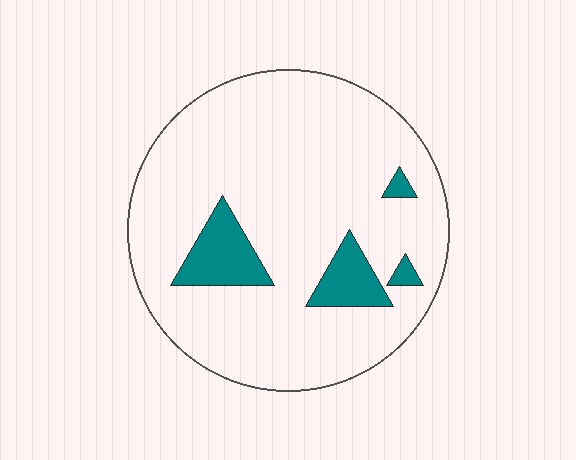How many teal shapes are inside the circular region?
4.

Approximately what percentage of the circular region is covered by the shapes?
Approximately 10%.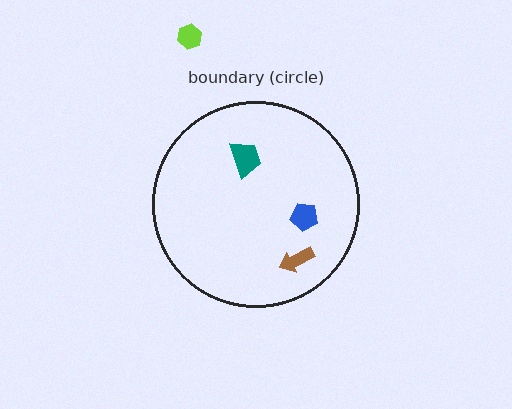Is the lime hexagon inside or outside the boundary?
Outside.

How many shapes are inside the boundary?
3 inside, 1 outside.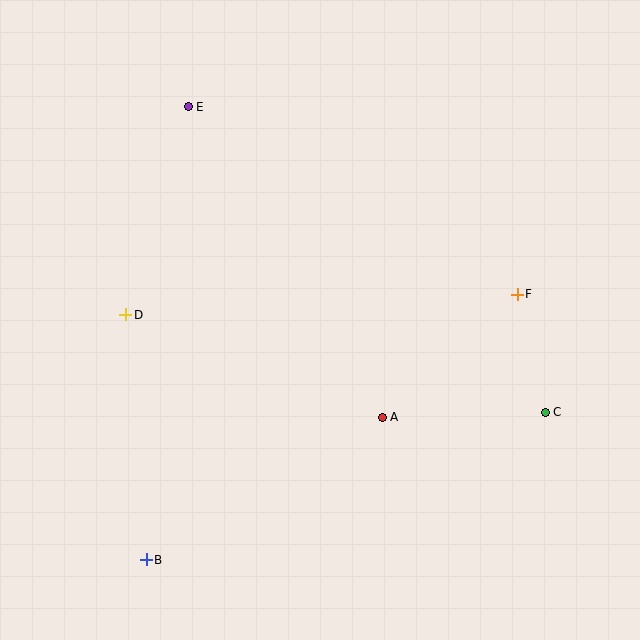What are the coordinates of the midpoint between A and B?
The midpoint between A and B is at (264, 489).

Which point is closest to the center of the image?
Point A at (382, 417) is closest to the center.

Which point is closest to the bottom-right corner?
Point C is closest to the bottom-right corner.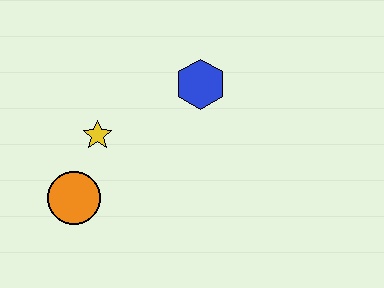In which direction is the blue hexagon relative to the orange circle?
The blue hexagon is to the right of the orange circle.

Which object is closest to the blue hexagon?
The yellow star is closest to the blue hexagon.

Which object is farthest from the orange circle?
The blue hexagon is farthest from the orange circle.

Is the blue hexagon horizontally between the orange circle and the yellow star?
No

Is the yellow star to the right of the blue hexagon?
No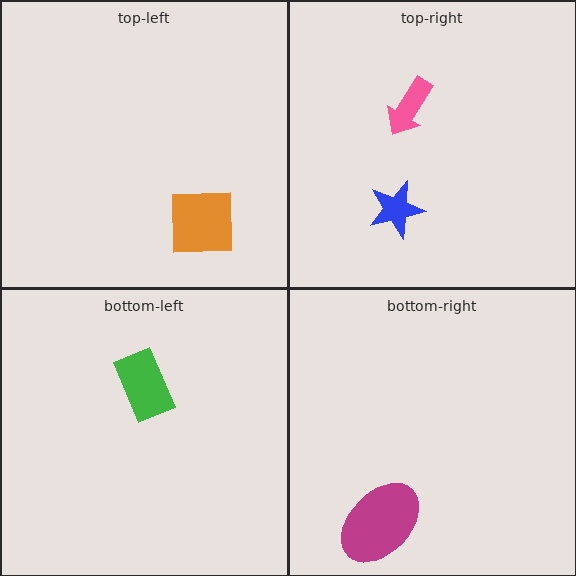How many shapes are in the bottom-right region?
1.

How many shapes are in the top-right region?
2.